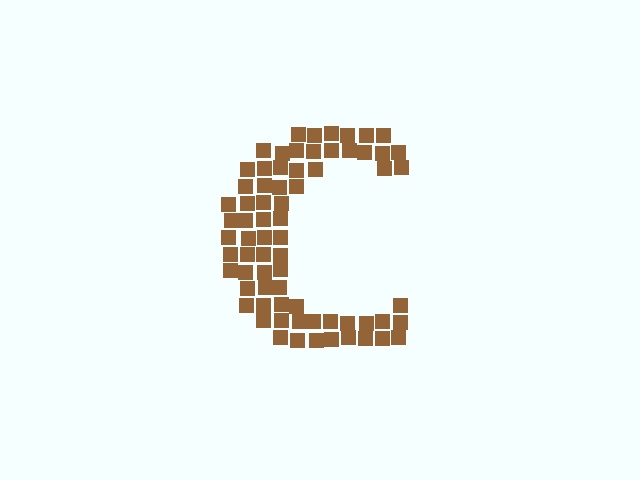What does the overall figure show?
The overall figure shows the letter C.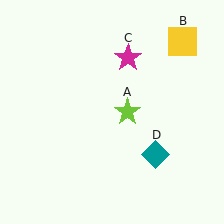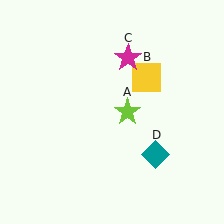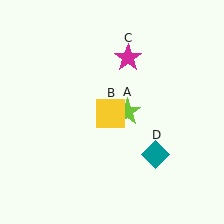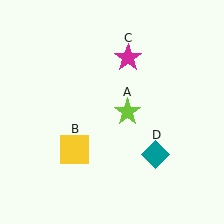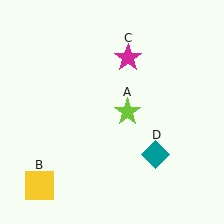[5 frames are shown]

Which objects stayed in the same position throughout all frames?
Lime star (object A) and magenta star (object C) and teal diamond (object D) remained stationary.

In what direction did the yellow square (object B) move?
The yellow square (object B) moved down and to the left.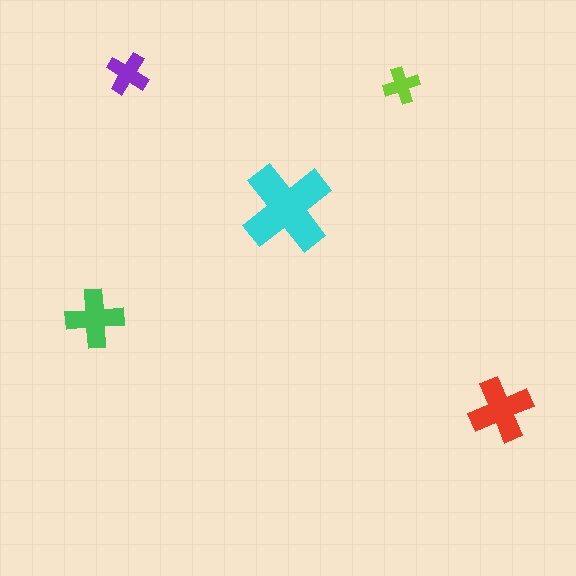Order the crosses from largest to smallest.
the cyan one, the red one, the green one, the purple one, the lime one.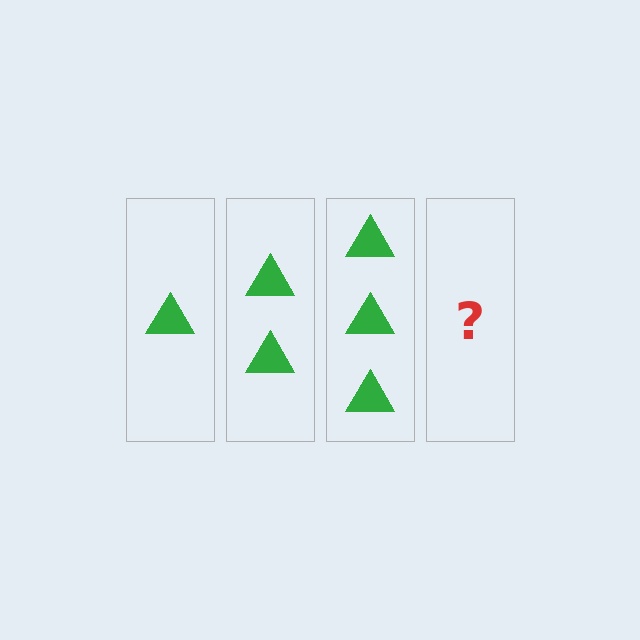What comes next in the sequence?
The next element should be 4 triangles.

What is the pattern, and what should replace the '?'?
The pattern is that each step adds one more triangle. The '?' should be 4 triangles.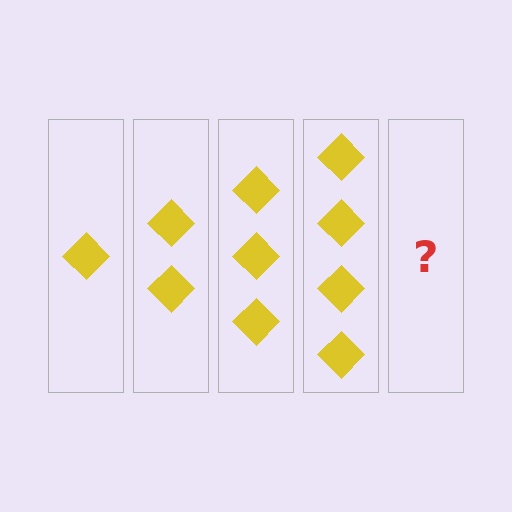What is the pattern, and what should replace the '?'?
The pattern is that each step adds one more diamond. The '?' should be 5 diamonds.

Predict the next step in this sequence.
The next step is 5 diamonds.